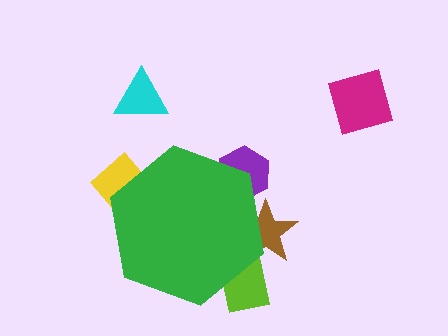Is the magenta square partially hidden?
No, the magenta square is fully visible.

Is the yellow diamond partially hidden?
Yes, the yellow diamond is partially hidden behind the green hexagon.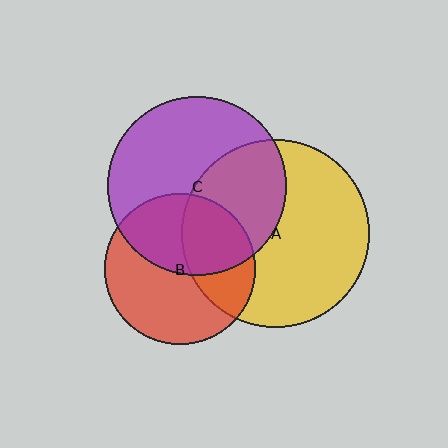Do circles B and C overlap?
Yes.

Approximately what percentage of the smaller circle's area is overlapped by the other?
Approximately 45%.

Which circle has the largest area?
Circle A (yellow).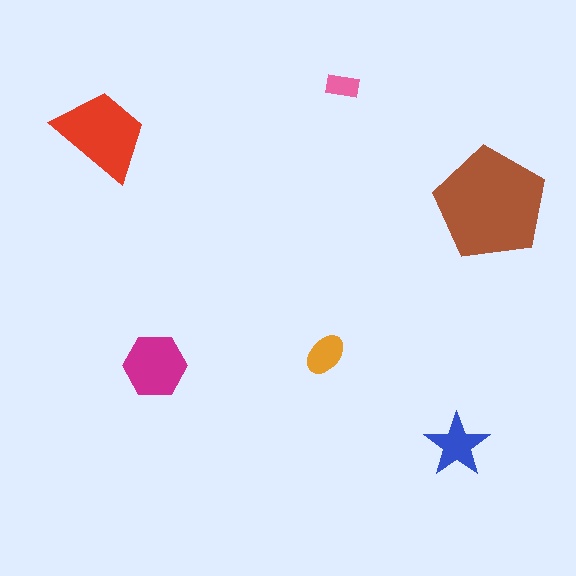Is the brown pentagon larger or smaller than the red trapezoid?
Larger.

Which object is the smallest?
The pink rectangle.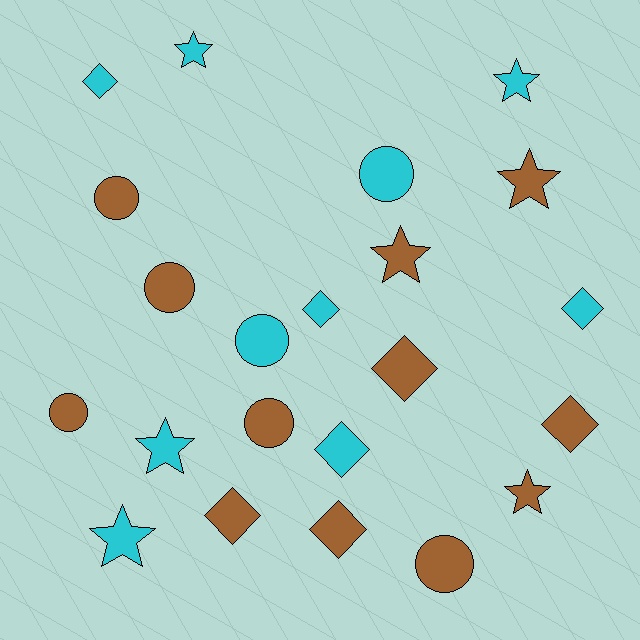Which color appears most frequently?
Brown, with 12 objects.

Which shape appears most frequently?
Diamond, with 8 objects.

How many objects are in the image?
There are 22 objects.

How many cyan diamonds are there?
There are 4 cyan diamonds.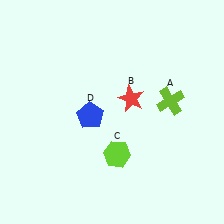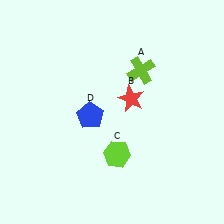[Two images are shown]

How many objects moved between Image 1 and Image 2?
1 object moved between the two images.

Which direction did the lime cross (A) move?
The lime cross (A) moved up.